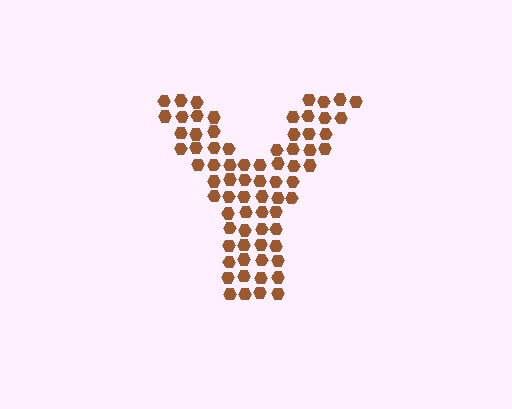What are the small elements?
The small elements are hexagons.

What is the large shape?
The large shape is the letter Y.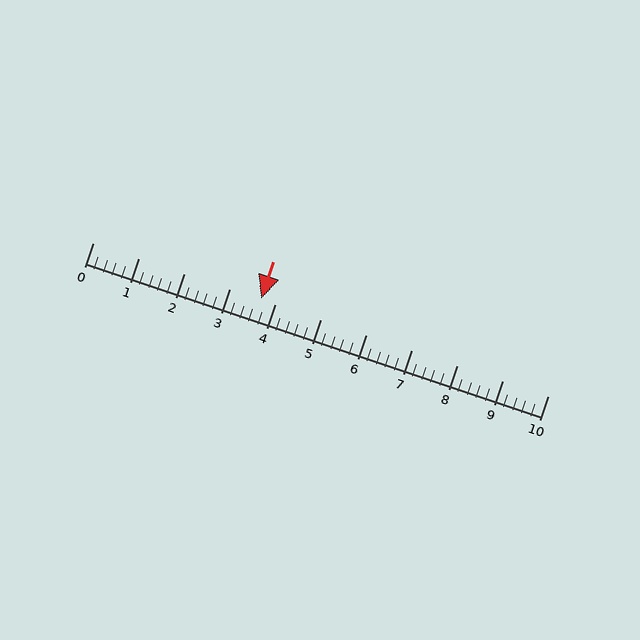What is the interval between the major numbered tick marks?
The major tick marks are spaced 1 units apart.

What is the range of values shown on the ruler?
The ruler shows values from 0 to 10.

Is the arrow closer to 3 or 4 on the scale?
The arrow is closer to 4.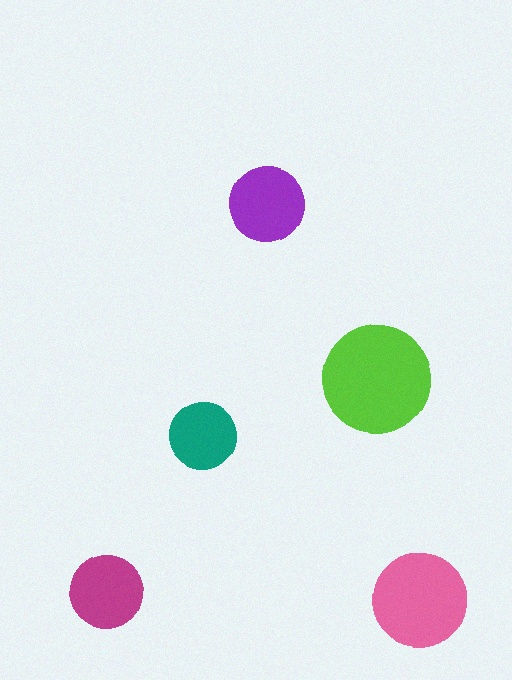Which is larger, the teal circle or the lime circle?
The lime one.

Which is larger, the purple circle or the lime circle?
The lime one.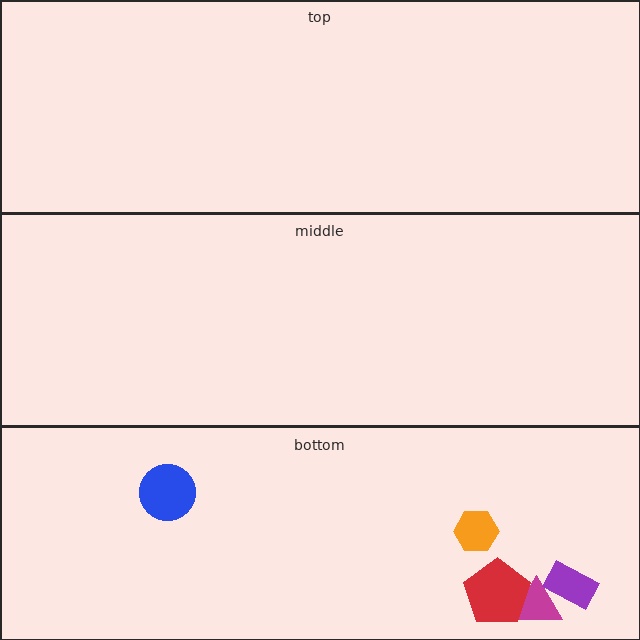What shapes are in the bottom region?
The magenta triangle, the red pentagon, the orange hexagon, the blue circle, the purple rectangle.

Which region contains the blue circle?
The bottom region.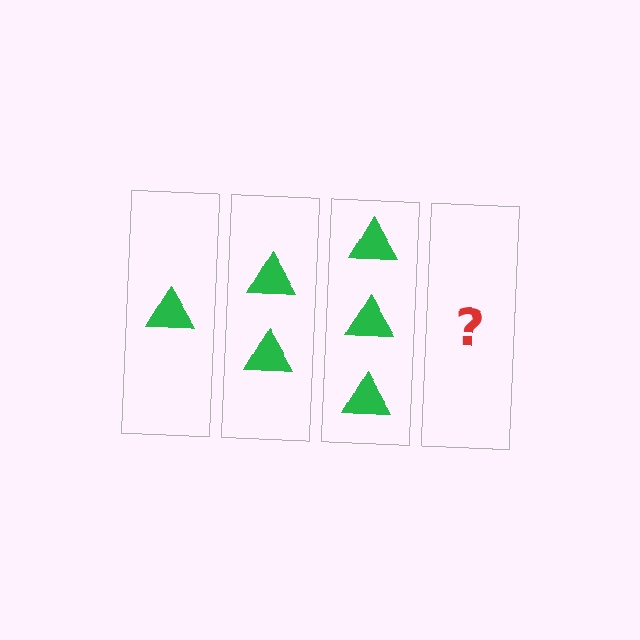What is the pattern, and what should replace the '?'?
The pattern is that each step adds one more triangle. The '?' should be 4 triangles.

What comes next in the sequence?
The next element should be 4 triangles.